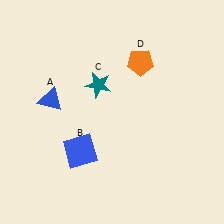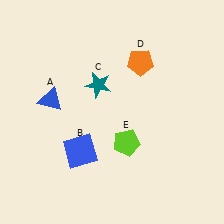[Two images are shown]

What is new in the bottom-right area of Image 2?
A lime pentagon (E) was added in the bottom-right area of Image 2.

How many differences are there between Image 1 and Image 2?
There is 1 difference between the two images.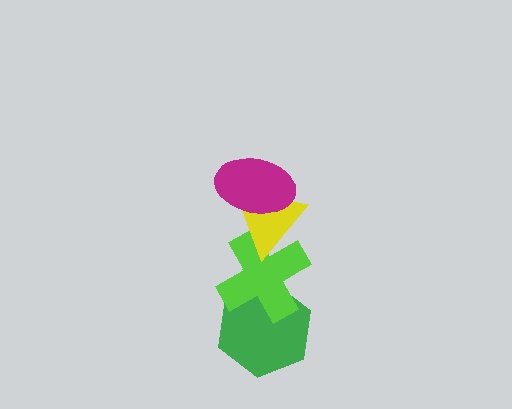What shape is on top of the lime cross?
The yellow triangle is on top of the lime cross.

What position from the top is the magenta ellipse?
The magenta ellipse is 1st from the top.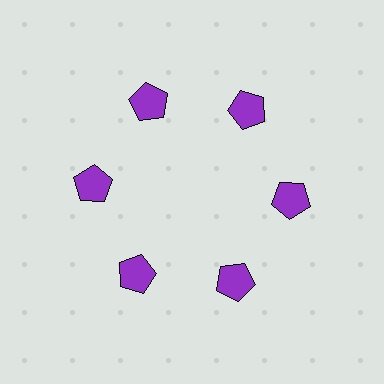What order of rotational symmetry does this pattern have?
This pattern has 6-fold rotational symmetry.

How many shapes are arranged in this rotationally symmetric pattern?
There are 6 shapes, arranged in 6 groups of 1.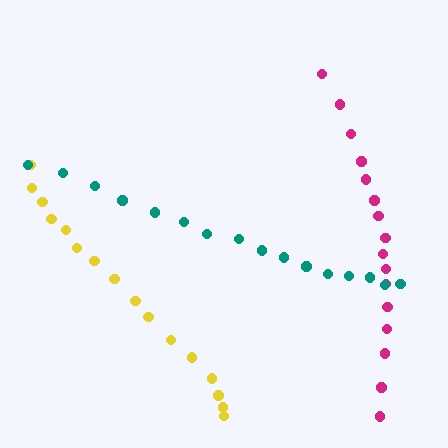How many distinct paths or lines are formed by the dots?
There are 3 distinct paths.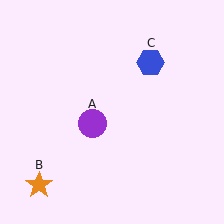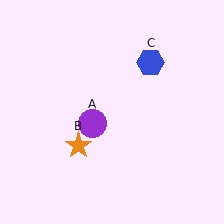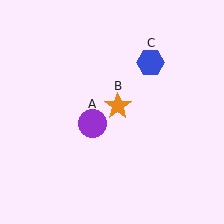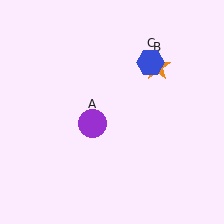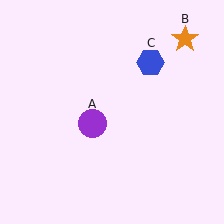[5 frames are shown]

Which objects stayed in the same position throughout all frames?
Purple circle (object A) and blue hexagon (object C) remained stationary.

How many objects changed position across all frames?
1 object changed position: orange star (object B).